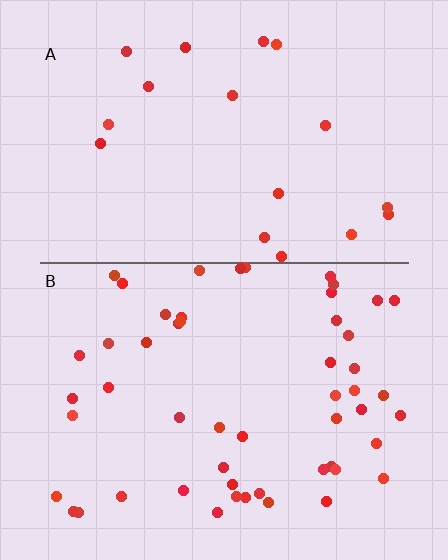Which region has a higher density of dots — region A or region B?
B (the bottom).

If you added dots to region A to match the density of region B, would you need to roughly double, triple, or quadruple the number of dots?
Approximately triple.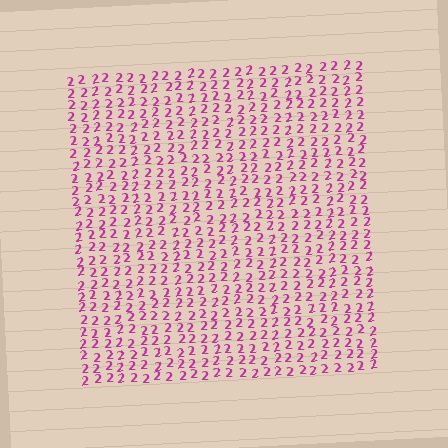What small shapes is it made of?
It is made of small digit 2's.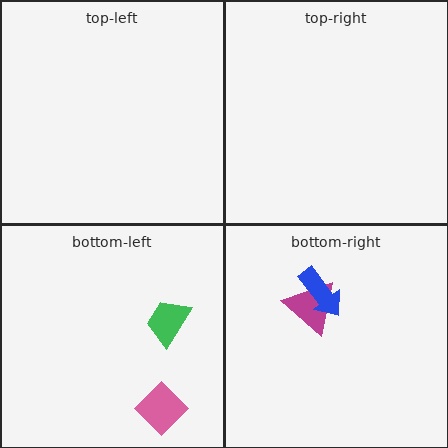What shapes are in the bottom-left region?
The pink diamond, the green trapezoid.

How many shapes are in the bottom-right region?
2.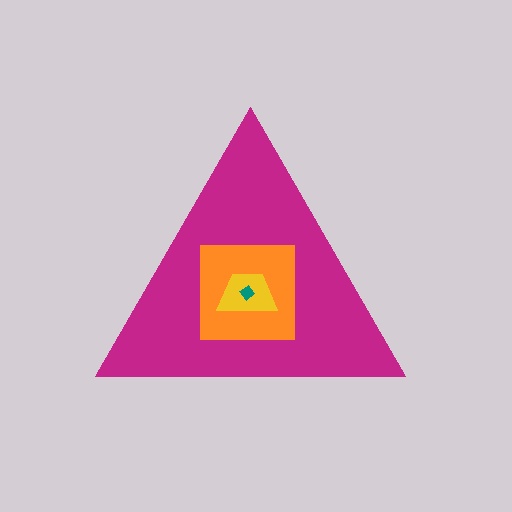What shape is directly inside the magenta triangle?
The orange square.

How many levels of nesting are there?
4.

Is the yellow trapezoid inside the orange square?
Yes.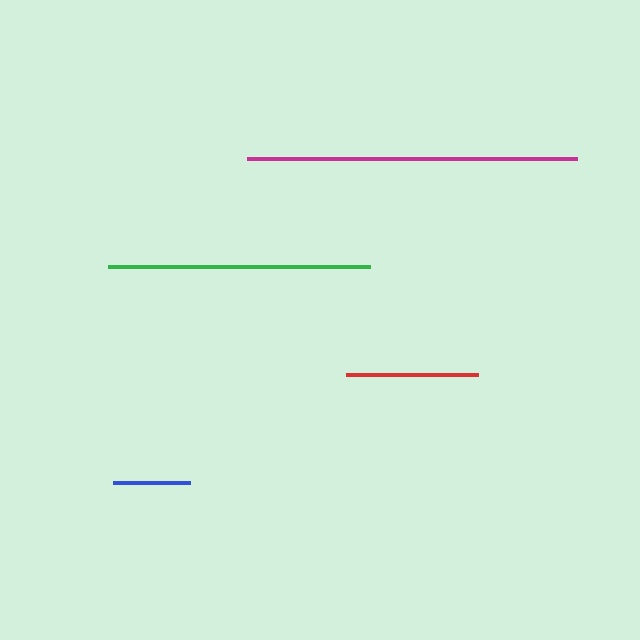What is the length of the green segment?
The green segment is approximately 263 pixels long.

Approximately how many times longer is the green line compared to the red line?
The green line is approximately 2.0 times the length of the red line.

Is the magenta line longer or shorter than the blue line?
The magenta line is longer than the blue line.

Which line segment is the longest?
The magenta line is the longest at approximately 330 pixels.